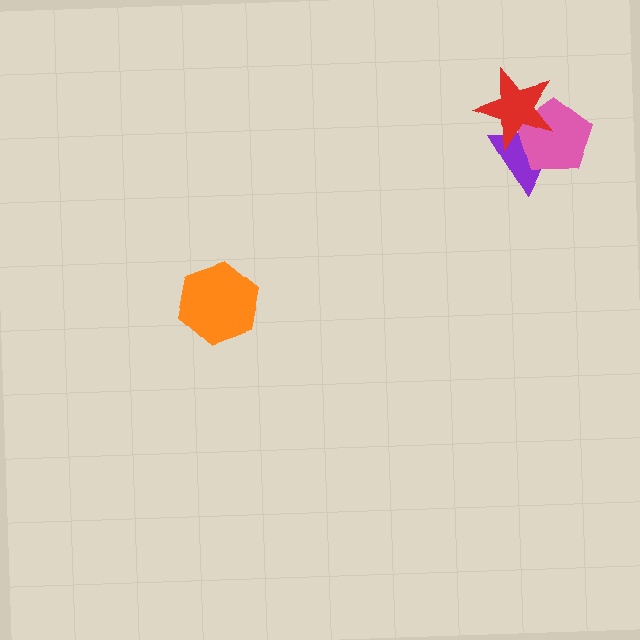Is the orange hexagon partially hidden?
No, no other shape covers it.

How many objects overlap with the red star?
2 objects overlap with the red star.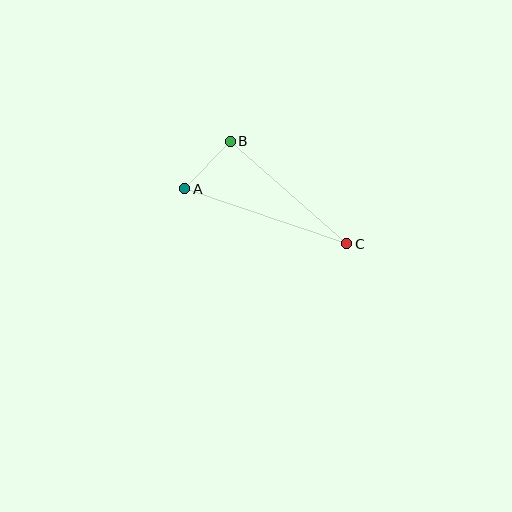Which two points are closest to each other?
Points A and B are closest to each other.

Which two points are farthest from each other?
Points A and C are farthest from each other.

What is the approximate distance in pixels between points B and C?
The distance between B and C is approximately 155 pixels.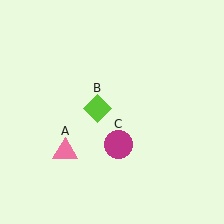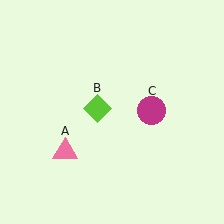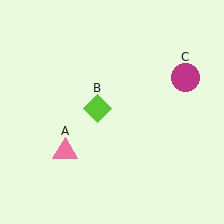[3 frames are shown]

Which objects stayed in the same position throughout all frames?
Pink triangle (object A) and lime diamond (object B) remained stationary.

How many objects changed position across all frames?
1 object changed position: magenta circle (object C).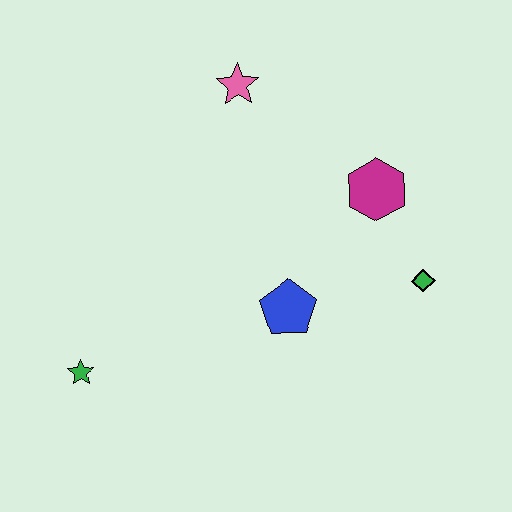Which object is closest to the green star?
The blue pentagon is closest to the green star.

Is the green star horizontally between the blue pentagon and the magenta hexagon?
No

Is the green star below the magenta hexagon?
Yes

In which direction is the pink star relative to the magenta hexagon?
The pink star is to the left of the magenta hexagon.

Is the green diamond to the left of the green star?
No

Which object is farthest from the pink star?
The green star is farthest from the pink star.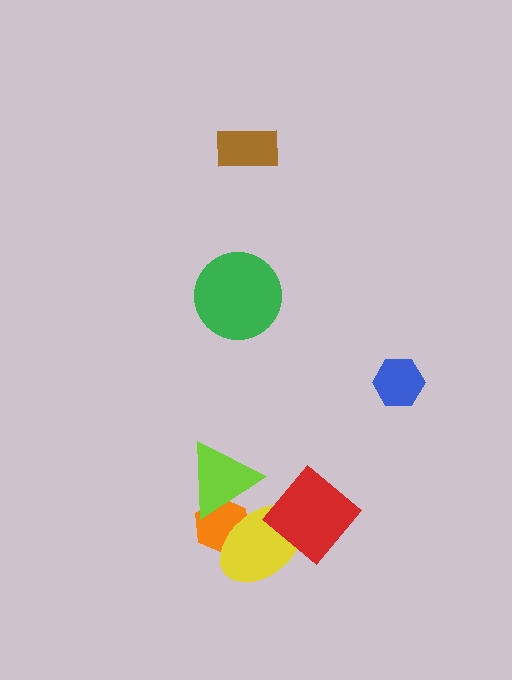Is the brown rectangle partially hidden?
No, no other shape covers it.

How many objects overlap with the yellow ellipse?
3 objects overlap with the yellow ellipse.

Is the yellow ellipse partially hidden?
Yes, it is partially covered by another shape.